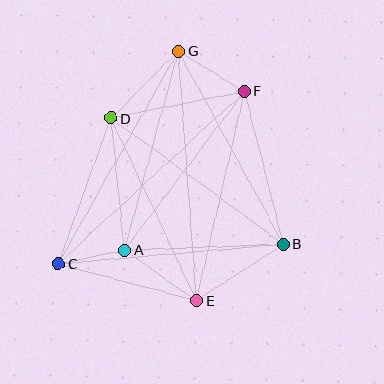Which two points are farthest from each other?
Points C and F are farthest from each other.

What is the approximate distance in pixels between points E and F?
The distance between E and F is approximately 215 pixels.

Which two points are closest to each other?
Points A and C are closest to each other.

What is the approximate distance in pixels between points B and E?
The distance between B and E is approximately 104 pixels.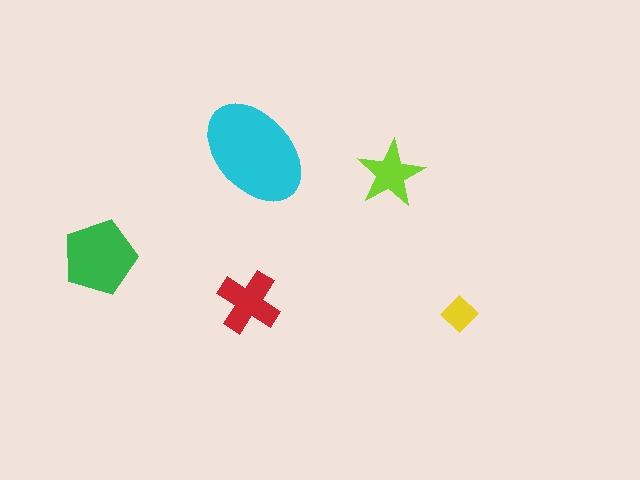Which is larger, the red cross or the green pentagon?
The green pentagon.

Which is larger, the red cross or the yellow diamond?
The red cross.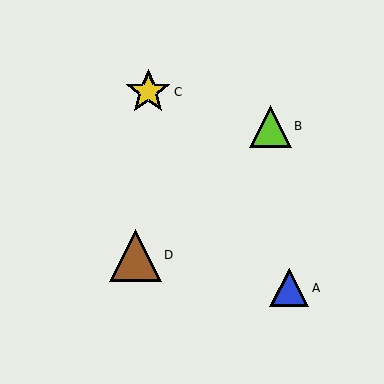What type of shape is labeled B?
Shape B is a lime triangle.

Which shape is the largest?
The brown triangle (labeled D) is the largest.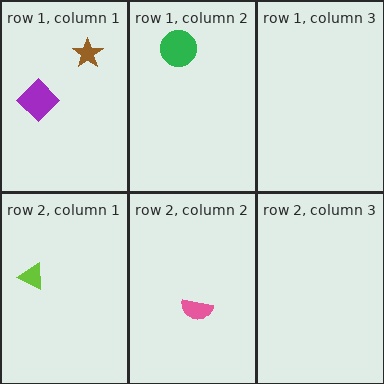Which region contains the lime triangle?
The row 2, column 1 region.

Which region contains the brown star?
The row 1, column 1 region.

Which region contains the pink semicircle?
The row 2, column 2 region.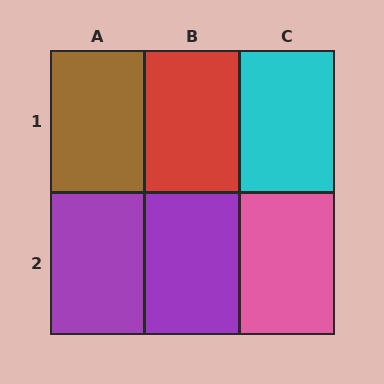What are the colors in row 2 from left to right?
Purple, purple, pink.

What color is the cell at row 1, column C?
Cyan.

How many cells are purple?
2 cells are purple.